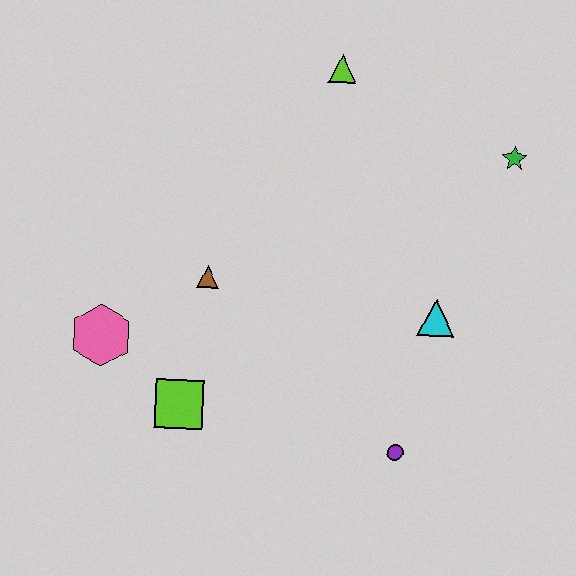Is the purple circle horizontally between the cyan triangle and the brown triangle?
Yes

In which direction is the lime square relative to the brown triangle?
The lime square is below the brown triangle.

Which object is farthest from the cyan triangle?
The pink hexagon is farthest from the cyan triangle.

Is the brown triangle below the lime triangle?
Yes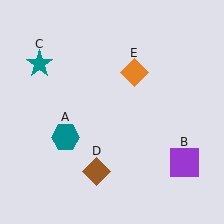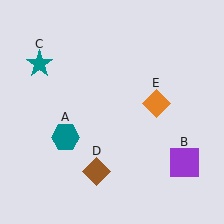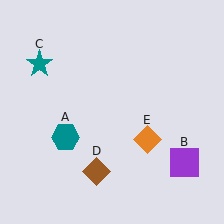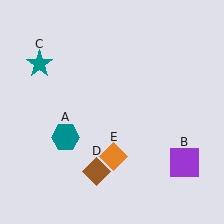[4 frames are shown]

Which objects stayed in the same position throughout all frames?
Teal hexagon (object A) and purple square (object B) and teal star (object C) and brown diamond (object D) remained stationary.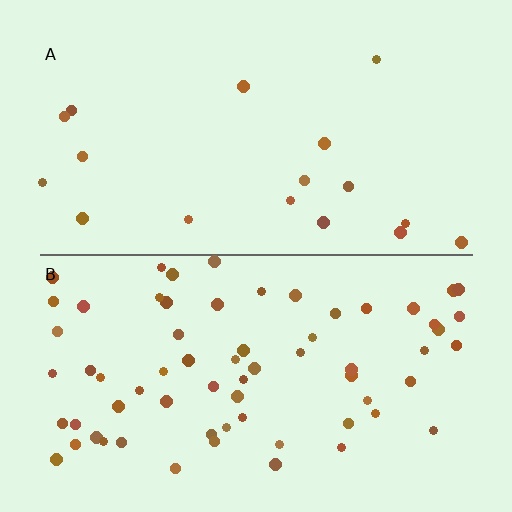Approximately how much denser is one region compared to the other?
Approximately 3.8× — region B over region A.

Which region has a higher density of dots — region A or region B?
B (the bottom).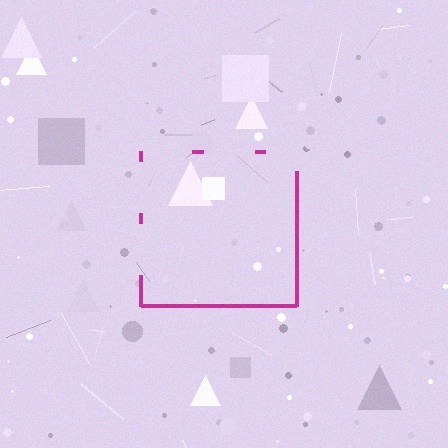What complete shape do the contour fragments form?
The contour fragments form a square.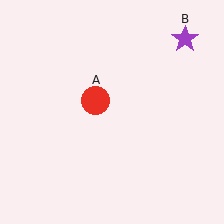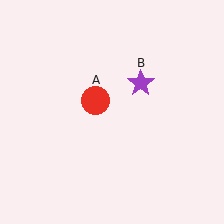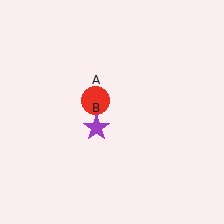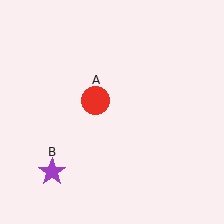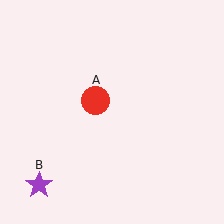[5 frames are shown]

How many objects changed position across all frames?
1 object changed position: purple star (object B).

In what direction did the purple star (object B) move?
The purple star (object B) moved down and to the left.